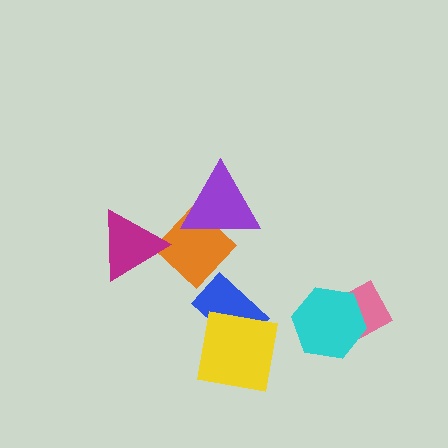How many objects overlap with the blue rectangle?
1 object overlaps with the blue rectangle.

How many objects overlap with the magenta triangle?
0 objects overlap with the magenta triangle.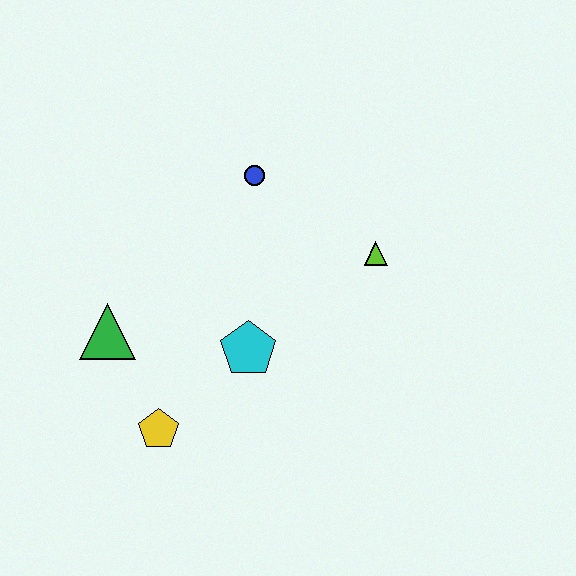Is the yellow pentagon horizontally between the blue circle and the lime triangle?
No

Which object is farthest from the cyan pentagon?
The blue circle is farthest from the cyan pentagon.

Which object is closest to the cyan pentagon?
The yellow pentagon is closest to the cyan pentagon.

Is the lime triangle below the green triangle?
No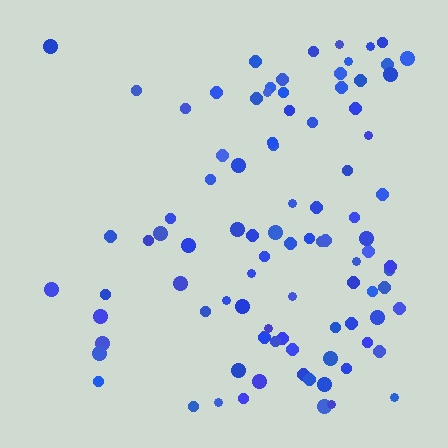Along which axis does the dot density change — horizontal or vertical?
Horizontal.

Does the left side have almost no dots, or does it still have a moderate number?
Still a moderate number, just noticeably fewer than the right.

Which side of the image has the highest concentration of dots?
The right.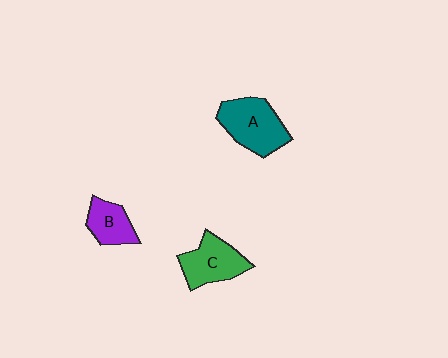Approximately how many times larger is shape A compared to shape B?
Approximately 1.7 times.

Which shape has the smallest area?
Shape B (purple).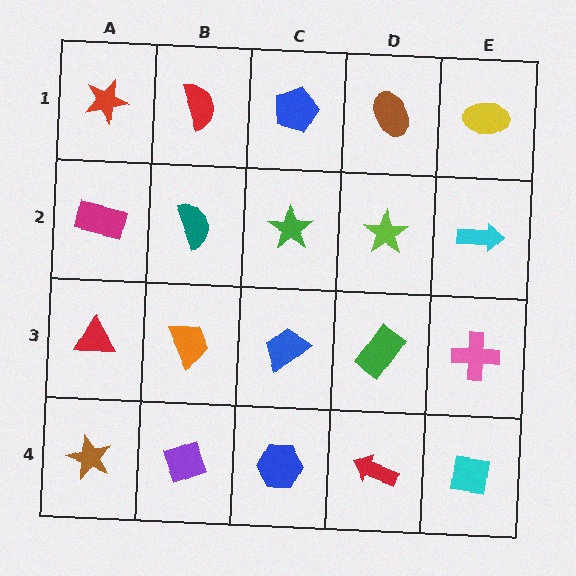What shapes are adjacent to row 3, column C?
A green star (row 2, column C), a blue hexagon (row 4, column C), an orange trapezoid (row 3, column B), a green rectangle (row 3, column D).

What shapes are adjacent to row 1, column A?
A magenta rectangle (row 2, column A), a red semicircle (row 1, column B).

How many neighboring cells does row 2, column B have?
4.